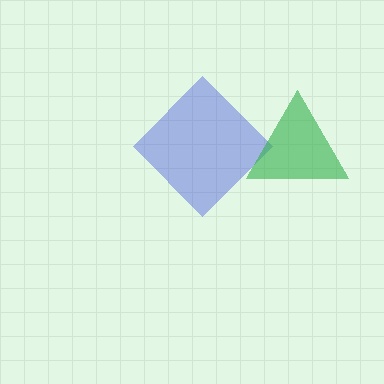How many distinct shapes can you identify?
There are 2 distinct shapes: a blue diamond, a green triangle.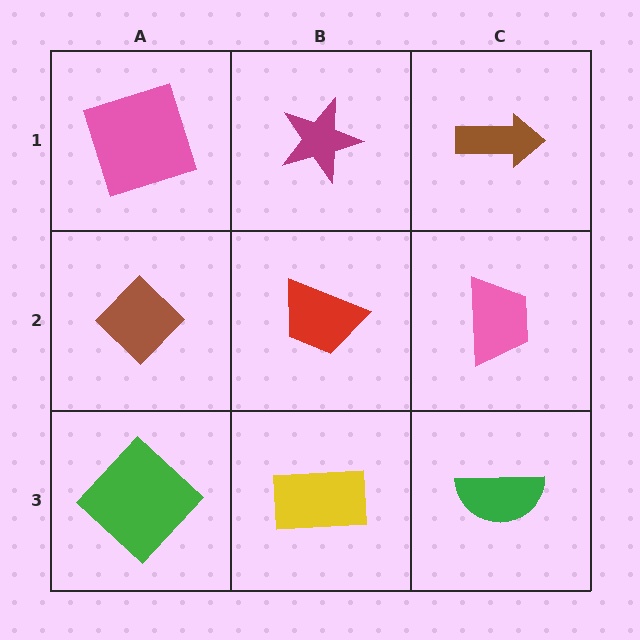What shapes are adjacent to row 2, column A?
A pink square (row 1, column A), a green diamond (row 3, column A), a red trapezoid (row 2, column B).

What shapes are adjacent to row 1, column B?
A red trapezoid (row 2, column B), a pink square (row 1, column A), a brown arrow (row 1, column C).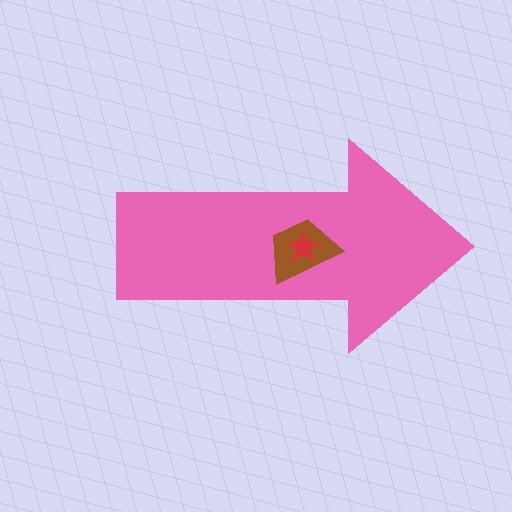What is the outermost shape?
The pink arrow.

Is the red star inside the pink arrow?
Yes.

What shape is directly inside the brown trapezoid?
The red star.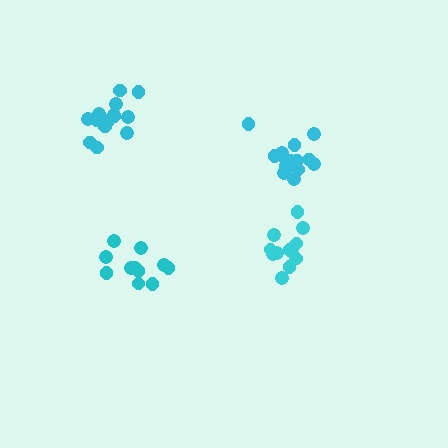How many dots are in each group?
Group 1: 15 dots, Group 2: 11 dots, Group 3: 13 dots, Group 4: 14 dots (53 total).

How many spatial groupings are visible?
There are 4 spatial groupings.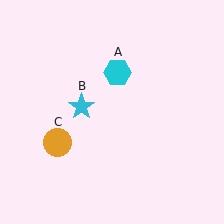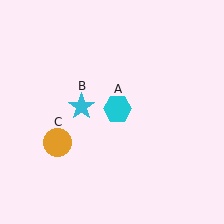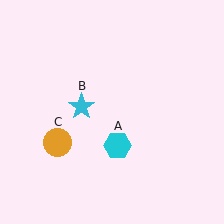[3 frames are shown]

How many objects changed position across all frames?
1 object changed position: cyan hexagon (object A).